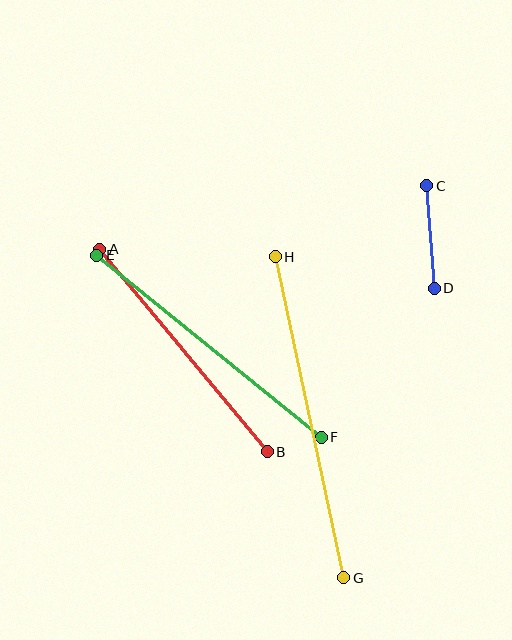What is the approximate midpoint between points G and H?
The midpoint is at approximately (310, 417) pixels.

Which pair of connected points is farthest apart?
Points G and H are farthest apart.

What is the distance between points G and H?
The distance is approximately 328 pixels.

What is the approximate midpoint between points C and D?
The midpoint is at approximately (430, 237) pixels.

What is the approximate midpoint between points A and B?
The midpoint is at approximately (183, 351) pixels.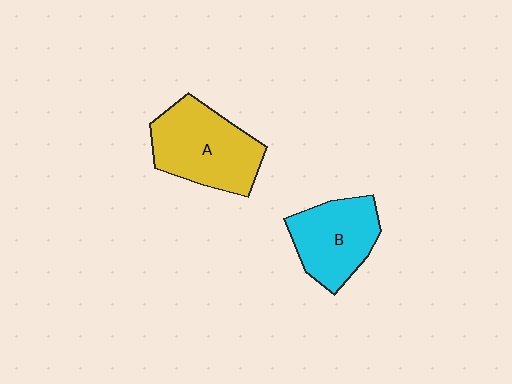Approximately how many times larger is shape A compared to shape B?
Approximately 1.2 times.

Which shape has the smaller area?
Shape B (cyan).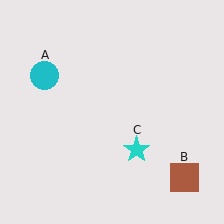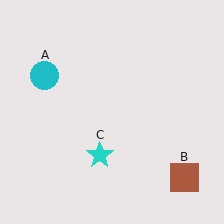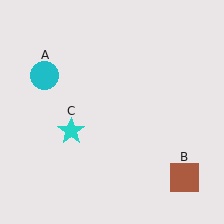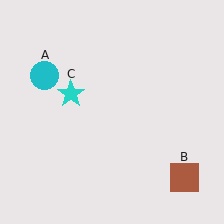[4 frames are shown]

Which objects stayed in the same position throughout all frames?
Cyan circle (object A) and brown square (object B) remained stationary.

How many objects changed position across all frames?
1 object changed position: cyan star (object C).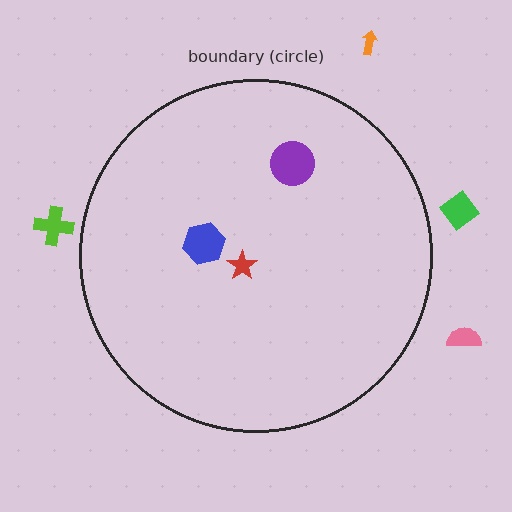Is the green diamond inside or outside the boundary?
Outside.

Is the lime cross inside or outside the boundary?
Outside.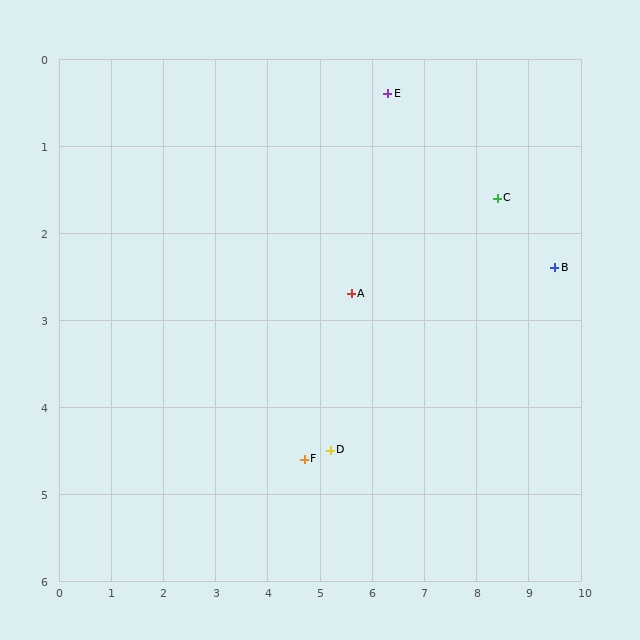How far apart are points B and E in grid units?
Points B and E are about 3.8 grid units apart.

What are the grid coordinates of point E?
Point E is at approximately (6.3, 0.4).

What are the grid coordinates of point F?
Point F is at approximately (4.7, 4.6).